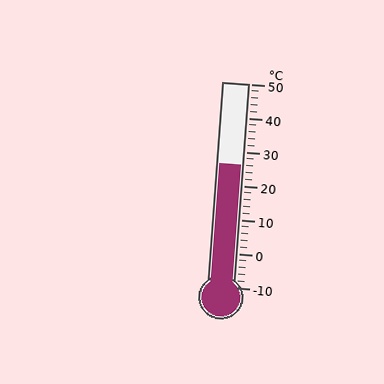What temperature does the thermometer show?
The thermometer shows approximately 26°C.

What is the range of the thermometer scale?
The thermometer scale ranges from -10°C to 50°C.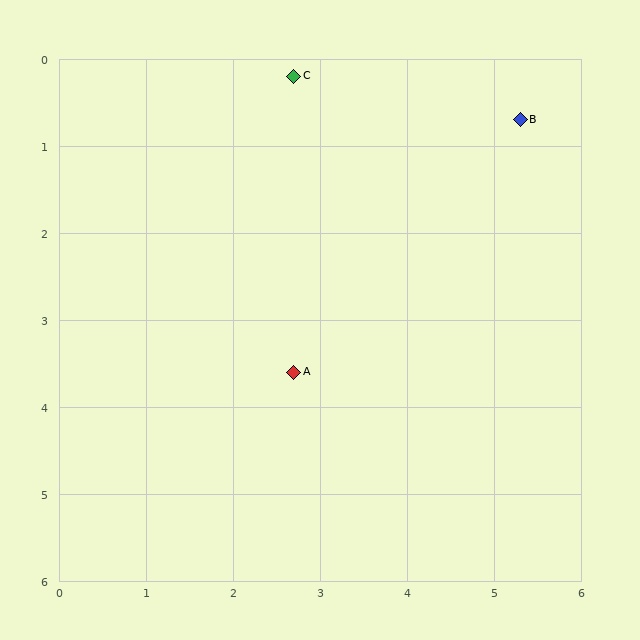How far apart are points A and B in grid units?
Points A and B are about 3.9 grid units apart.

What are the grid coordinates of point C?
Point C is at approximately (2.7, 0.2).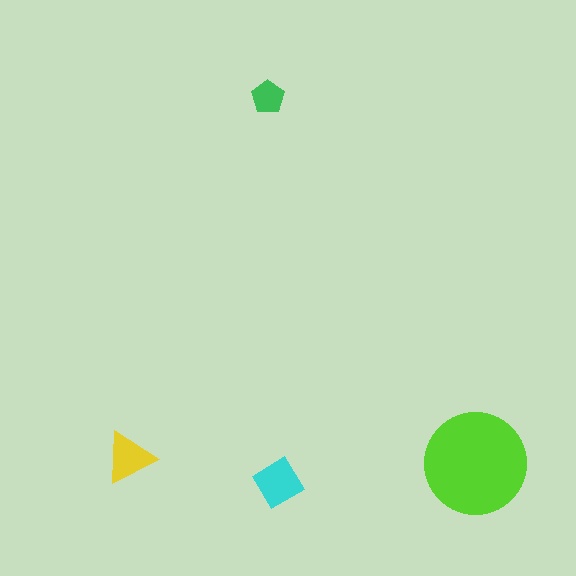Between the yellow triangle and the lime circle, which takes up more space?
The lime circle.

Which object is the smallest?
The green pentagon.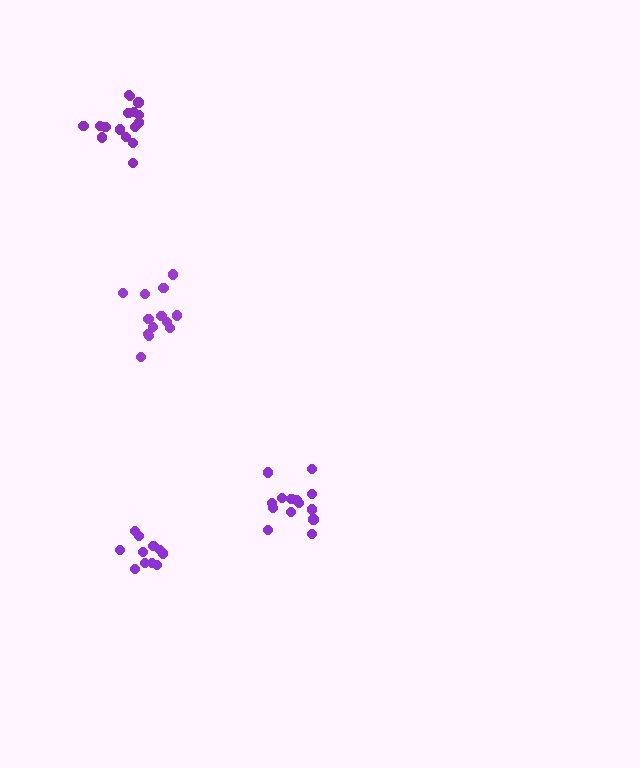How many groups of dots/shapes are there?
There are 4 groups.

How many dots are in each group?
Group 1: 11 dots, Group 2: 13 dots, Group 3: 16 dots, Group 4: 14 dots (54 total).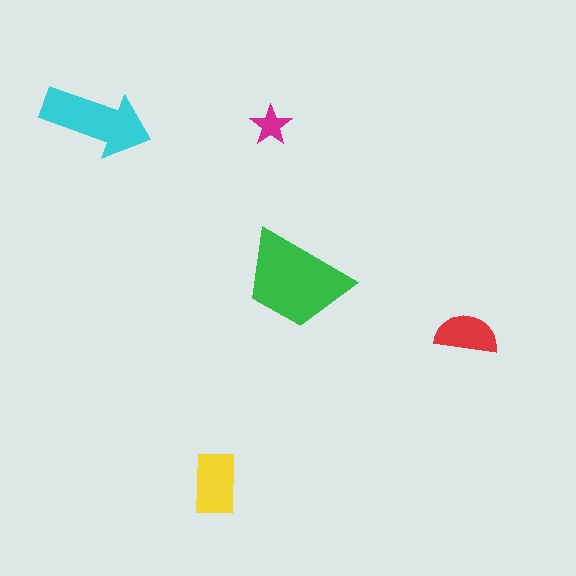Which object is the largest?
The green trapezoid.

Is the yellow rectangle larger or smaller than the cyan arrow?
Smaller.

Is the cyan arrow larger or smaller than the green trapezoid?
Smaller.